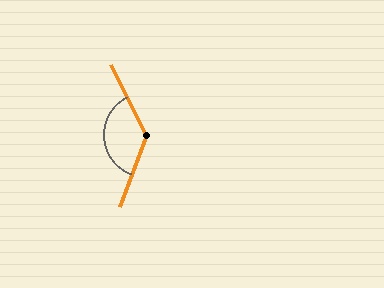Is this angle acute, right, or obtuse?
It is obtuse.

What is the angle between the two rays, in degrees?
Approximately 133 degrees.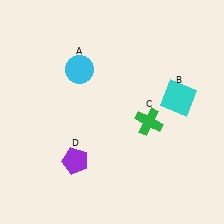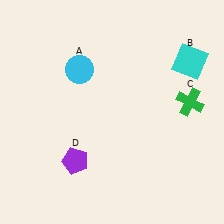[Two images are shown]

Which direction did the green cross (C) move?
The green cross (C) moved right.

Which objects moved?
The objects that moved are: the cyan square (B), the green cross (C).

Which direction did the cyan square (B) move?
The cyan square (B) moved up.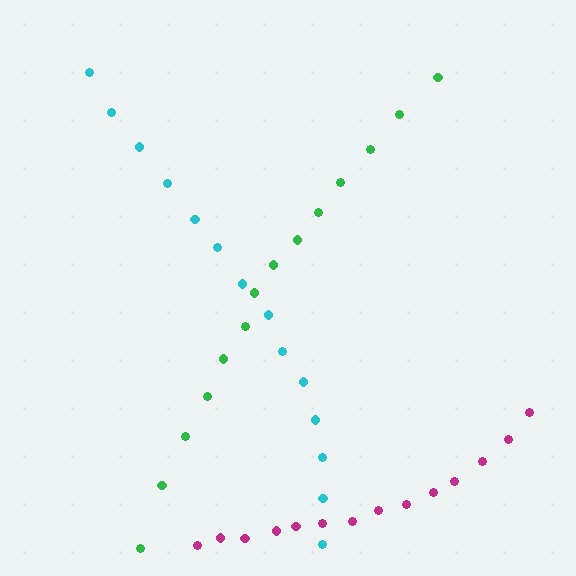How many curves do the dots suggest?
There are 3 distinct paths.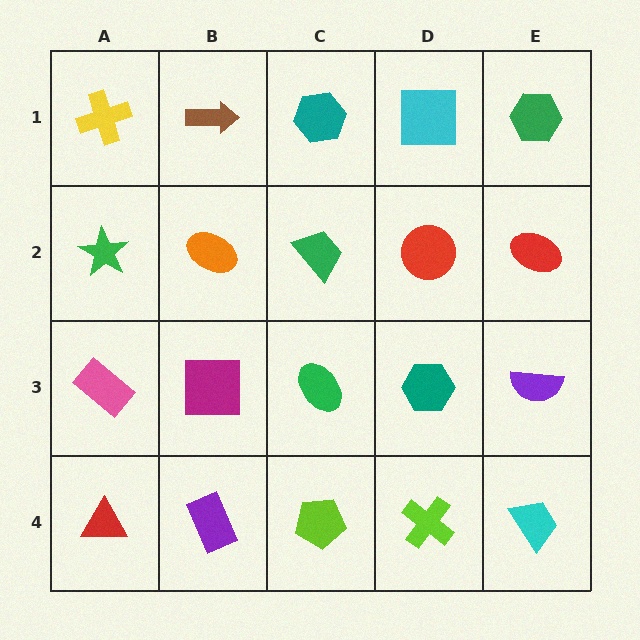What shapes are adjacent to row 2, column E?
A green hexagon (row 1, column E), a purple semicircle (row 3, column E), a red circle (row 2, column D).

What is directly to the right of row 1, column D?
A green hexagon.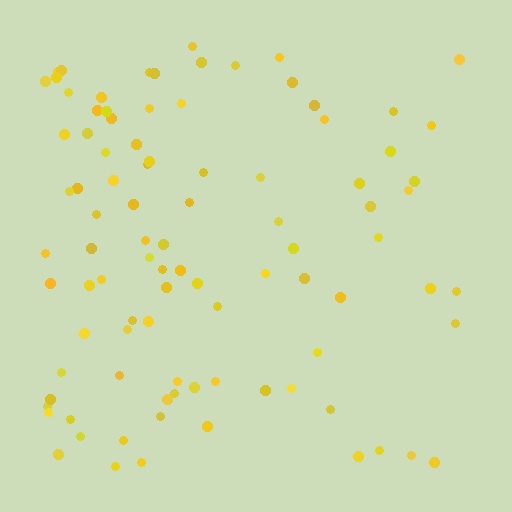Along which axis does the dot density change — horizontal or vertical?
Horizontal.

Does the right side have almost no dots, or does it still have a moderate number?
Still a moderate number, just noticeably fewer than the left.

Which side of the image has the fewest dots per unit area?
The right.